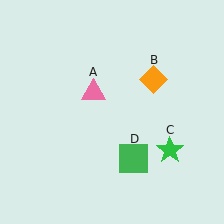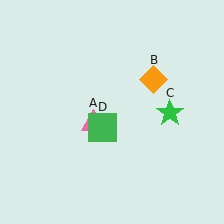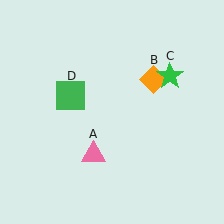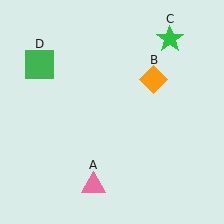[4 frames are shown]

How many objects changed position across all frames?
3 objects changed position: pink triangle (object A), green star (object C), green square (object D).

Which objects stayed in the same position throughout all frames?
Orange diamond (object B) remained stationary.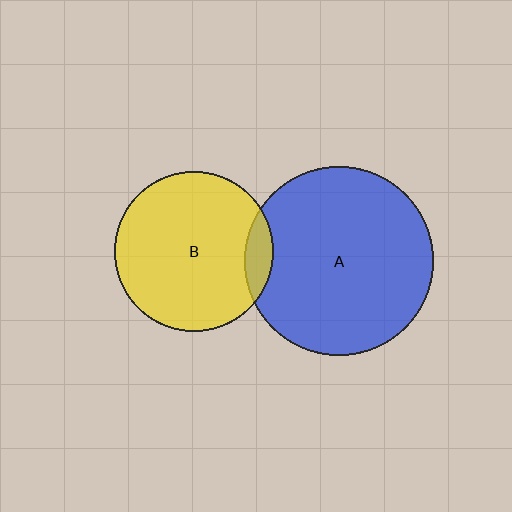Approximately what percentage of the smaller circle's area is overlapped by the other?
Approximately 10%.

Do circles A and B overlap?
Yes.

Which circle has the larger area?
Circle A (blue).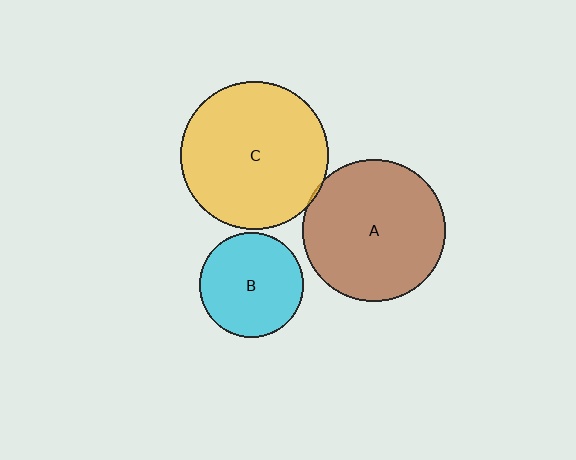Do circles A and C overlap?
Yes.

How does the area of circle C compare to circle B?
Approximately 2.0 times.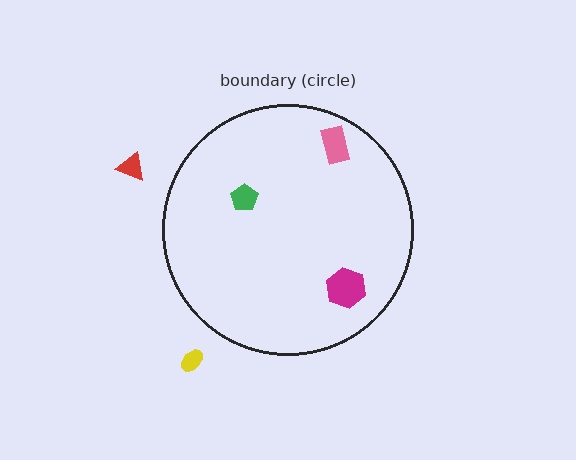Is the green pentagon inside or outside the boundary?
Inside.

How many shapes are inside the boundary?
3 inside, 2 outside.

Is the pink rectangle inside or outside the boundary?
Inside.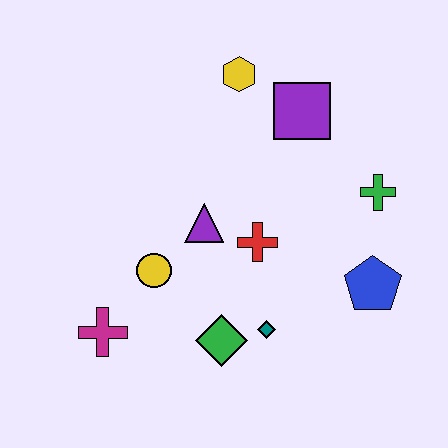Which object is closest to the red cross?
The purple triangle is closest to the red cross.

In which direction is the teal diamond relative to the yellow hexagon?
The teal diamond is below the yellow hexagon.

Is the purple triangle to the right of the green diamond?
No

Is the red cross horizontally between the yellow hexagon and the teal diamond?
Yes